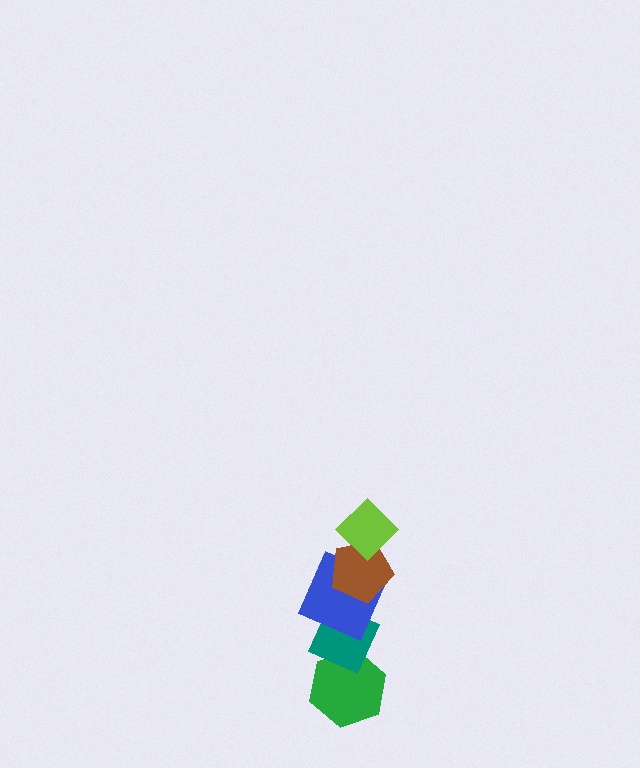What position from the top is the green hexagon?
The green hexagon is 5th from the top.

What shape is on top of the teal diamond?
The blue square is on top of the teal diamond.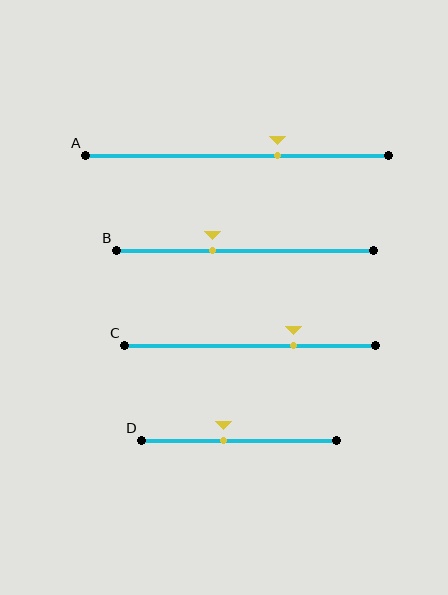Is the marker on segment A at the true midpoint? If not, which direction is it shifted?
No, the marker on segment A is shifted to the right by about 14% of the segment length.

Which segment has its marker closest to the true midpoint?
Segment D has its marker closest to the true midpoint.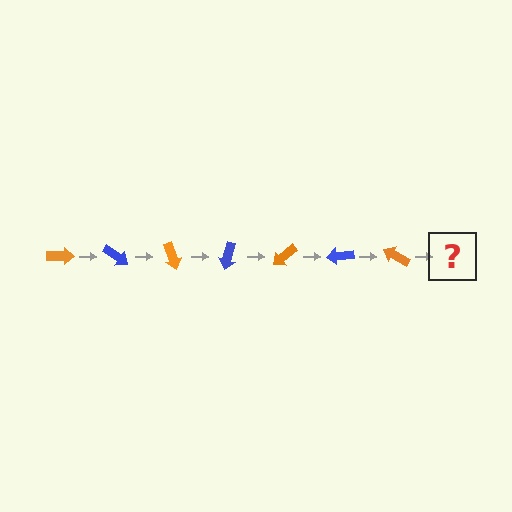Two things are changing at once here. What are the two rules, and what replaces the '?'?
The two rules are that it rotates 35 degrees each step and the color cycles through orange and blue. The '?' should be a blue arrow, rotated 245 degrees from the start.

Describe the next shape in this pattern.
It should be a blue arrow, rotated 245 degrees from the start.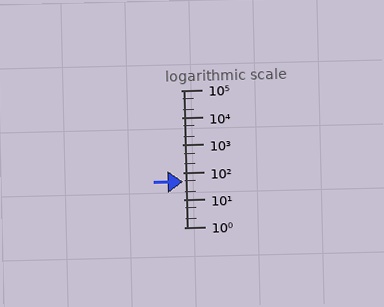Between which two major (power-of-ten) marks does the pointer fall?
The pointer is between 10 and 100.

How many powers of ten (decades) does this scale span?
The scale spans 5 decades, from 1 to 100000.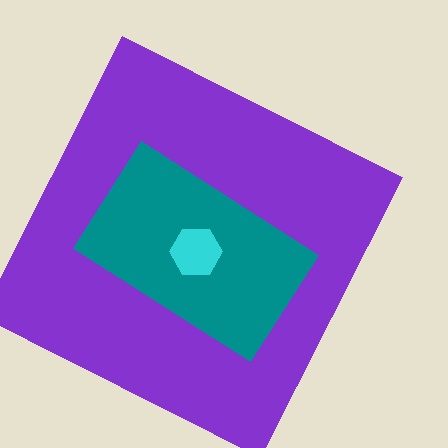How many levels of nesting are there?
3.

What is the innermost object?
The cyan hexagon.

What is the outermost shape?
The purple square.